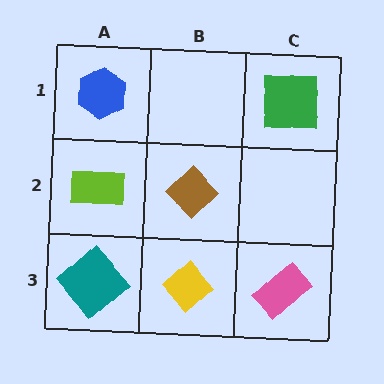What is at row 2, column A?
A lime rectangle.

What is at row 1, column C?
A green square.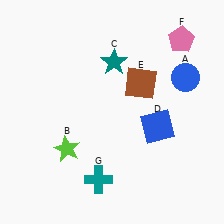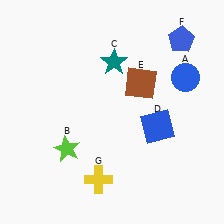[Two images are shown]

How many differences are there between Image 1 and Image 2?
There are 2 differences between the two images.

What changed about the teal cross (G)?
In Image 1, G is teal. In Image 2, it changed to yellow.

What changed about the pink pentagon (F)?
In Image 1, F is pink. In Image 2, it changed to blue.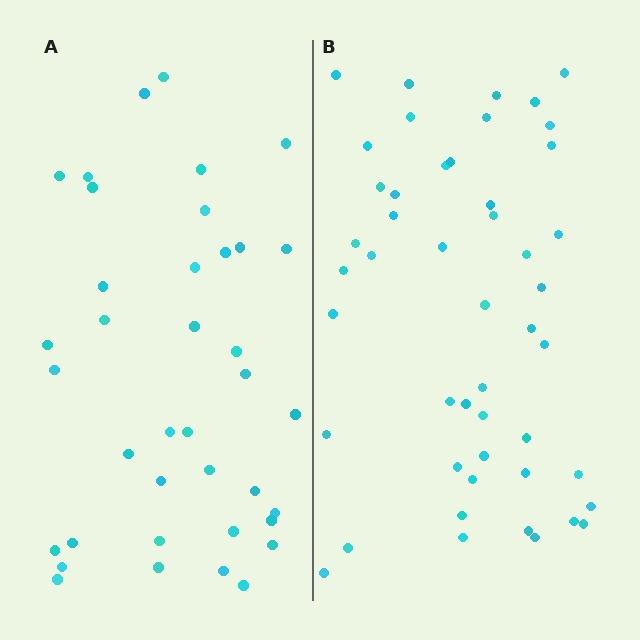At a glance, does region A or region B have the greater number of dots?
Region B (the right region) has more dots.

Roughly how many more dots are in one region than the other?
Region B has roughly 10 or so more dots than region A.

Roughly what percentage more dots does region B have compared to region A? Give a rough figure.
About 25% more.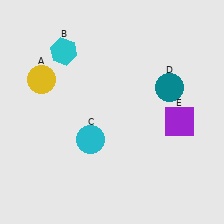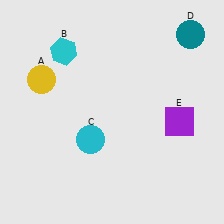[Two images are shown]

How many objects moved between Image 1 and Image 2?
1 object moved between the two images.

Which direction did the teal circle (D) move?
The teal circle (D) moved up.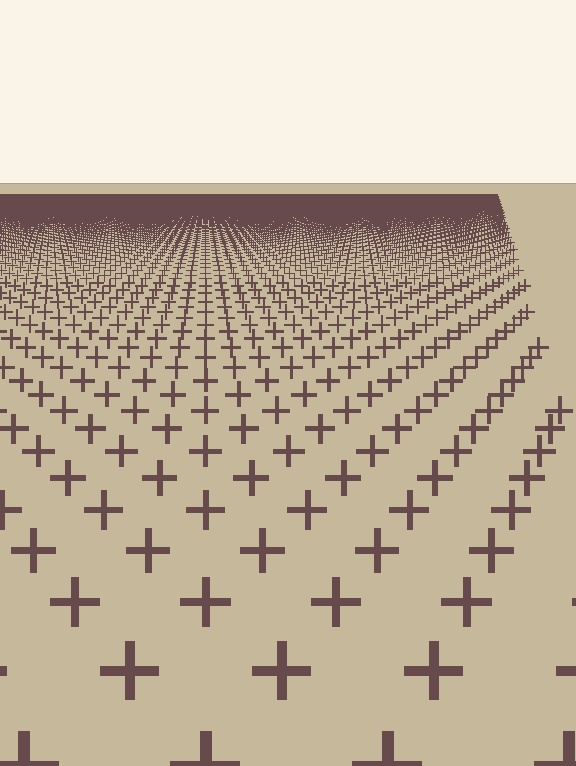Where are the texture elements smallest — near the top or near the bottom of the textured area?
Near the top.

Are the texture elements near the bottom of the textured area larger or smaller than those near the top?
Larger. Near the bottom, elements are closer to the viewer and appear at a bigger on-screen size.